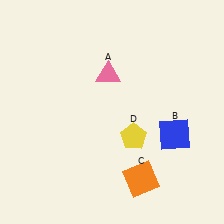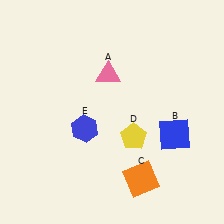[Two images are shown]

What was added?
A blue hexagon (E) was added in Image 2.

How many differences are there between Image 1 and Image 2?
There is 1 difference between the two images.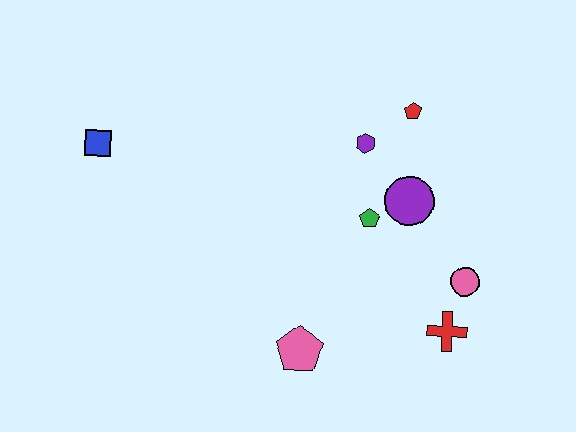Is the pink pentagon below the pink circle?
Yes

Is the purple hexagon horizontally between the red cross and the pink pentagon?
Yes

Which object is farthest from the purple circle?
The blue square is farthest from the purple circle.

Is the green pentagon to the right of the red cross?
No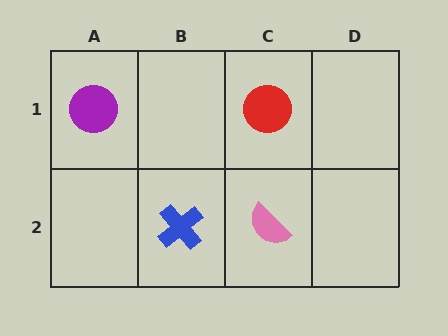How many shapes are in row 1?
2 shapes.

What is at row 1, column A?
A purple circle.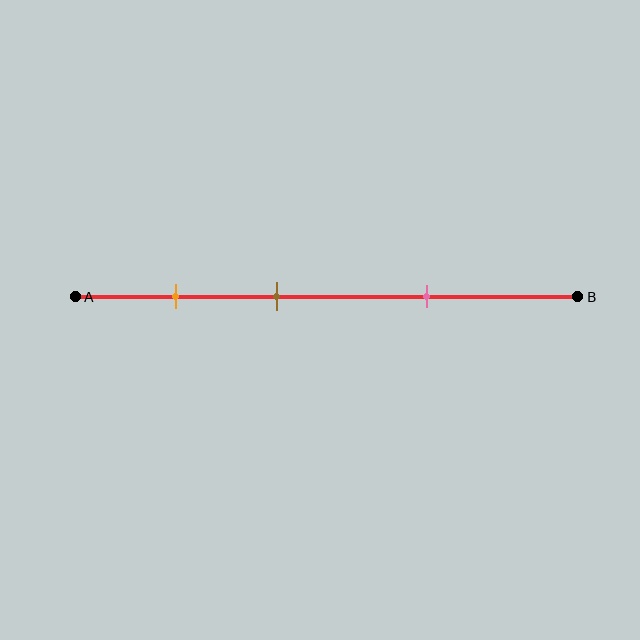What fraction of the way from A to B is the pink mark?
The pink mark is approximately 70% (0.7) of the way from A to B.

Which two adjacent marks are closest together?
The orange and brown marks are the closest adjacent pair.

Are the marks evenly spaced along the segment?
Yes, the marks are approximately evenly spaced.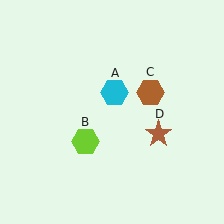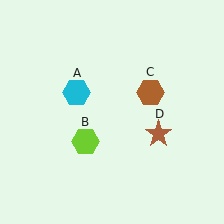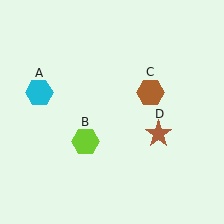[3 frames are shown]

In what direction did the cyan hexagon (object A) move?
The cyan hexagon (object A) moved left.